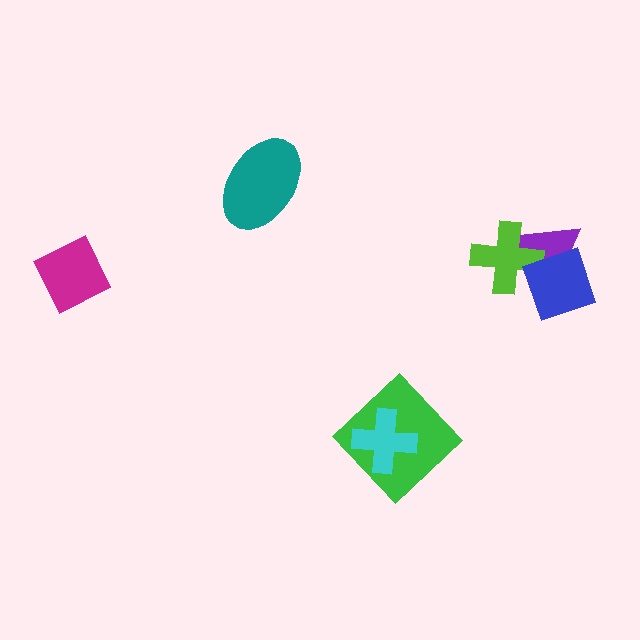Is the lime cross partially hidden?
Yes, it is partially covered by another shape.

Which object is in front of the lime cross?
The blue diamond is in front of the lime cross.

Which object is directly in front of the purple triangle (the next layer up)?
The lime cross is directly in front of the purple triangle.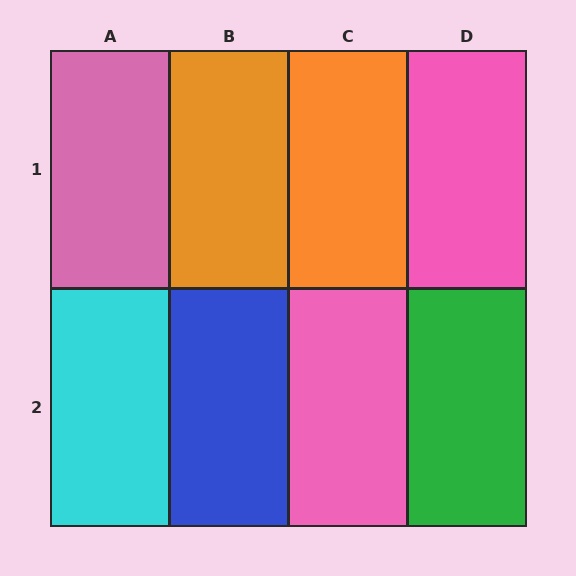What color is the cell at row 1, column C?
Orange.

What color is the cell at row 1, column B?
Orange.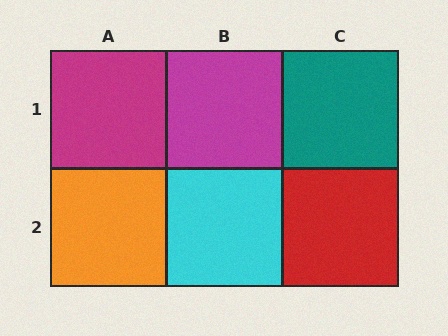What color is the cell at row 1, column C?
Teal.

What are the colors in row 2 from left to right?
Orange, cyan, red.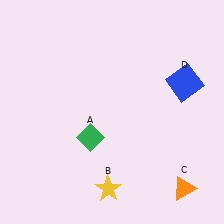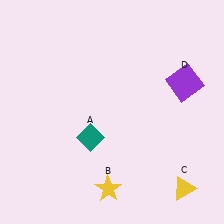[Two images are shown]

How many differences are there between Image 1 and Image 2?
There are 3 differences between the two images.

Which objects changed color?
A changed from green to teal. C changed from orange to yellow. D changed from blue to purple.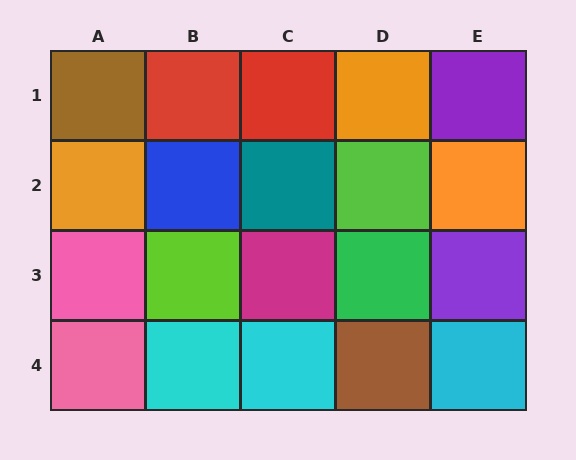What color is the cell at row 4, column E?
Cyan.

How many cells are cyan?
3 cells are cyan.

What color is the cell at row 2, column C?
Teal.